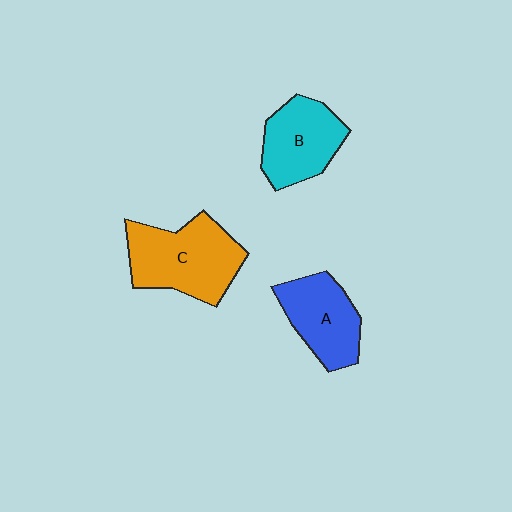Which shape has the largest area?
Shape C (orange).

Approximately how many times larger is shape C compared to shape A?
Approximately 1.4 times.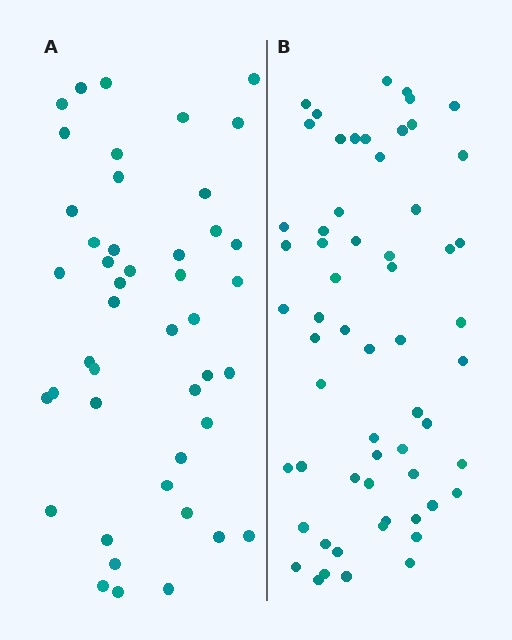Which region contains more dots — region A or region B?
Region B (the right region) has more dots.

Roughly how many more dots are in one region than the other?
Region B has approximately 15 more dots than region A.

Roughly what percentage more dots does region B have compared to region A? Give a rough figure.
About 35% more.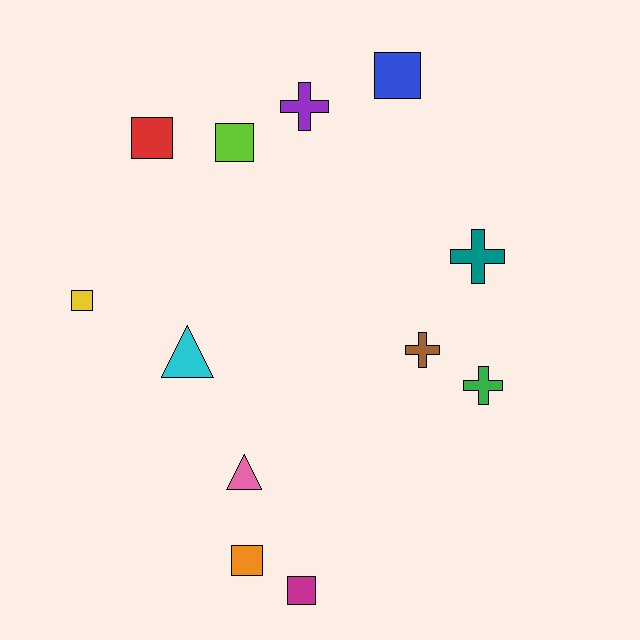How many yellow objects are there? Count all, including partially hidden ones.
There is 1 yellow object.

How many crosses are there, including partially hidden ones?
There are 4 crosses.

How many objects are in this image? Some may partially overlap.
There are 12 objects.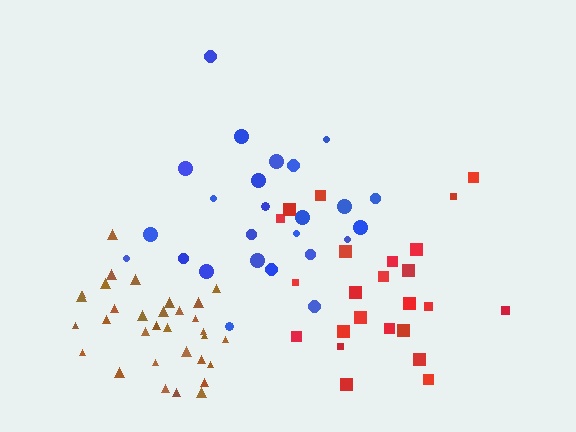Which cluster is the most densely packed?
Brown.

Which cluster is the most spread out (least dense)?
Red.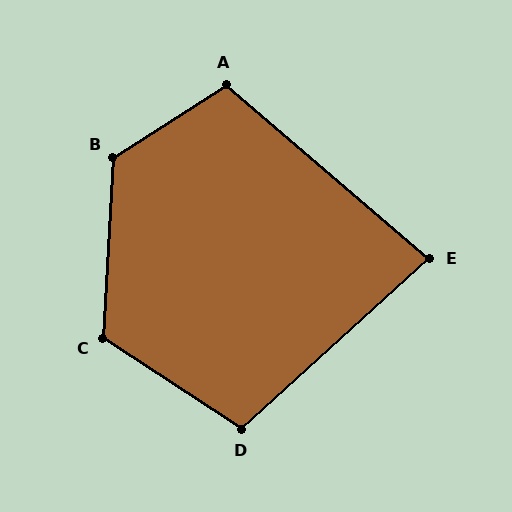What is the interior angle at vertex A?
Approximately 107 degrees (obtuse).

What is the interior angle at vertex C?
Approximately 120 degrees (obtuse).